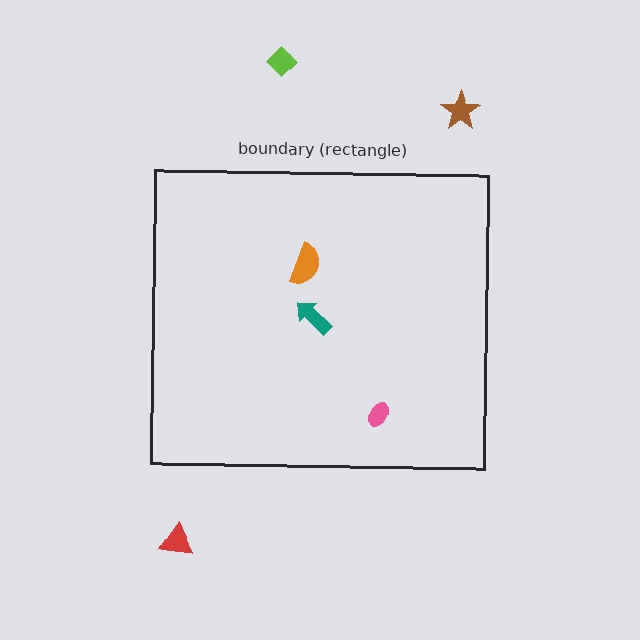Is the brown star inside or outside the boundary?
Outside.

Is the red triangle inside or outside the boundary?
Outside.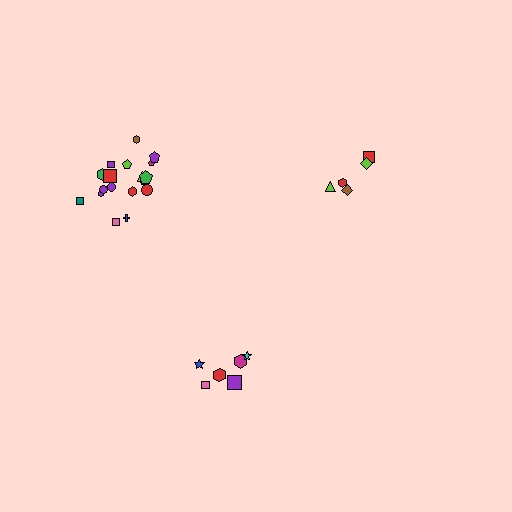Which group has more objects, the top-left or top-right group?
The top-left group.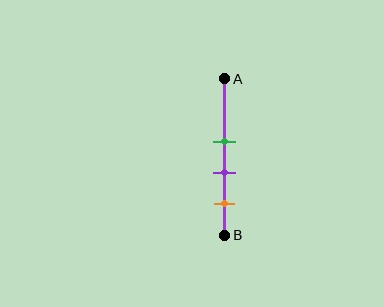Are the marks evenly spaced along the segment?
Yes, the marks are approximately evenly spaced.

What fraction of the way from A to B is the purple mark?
The purple mark is approximately 60% (0.6) of the way from A to B.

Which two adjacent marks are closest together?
The green and purple marks are the closest adjacent pair.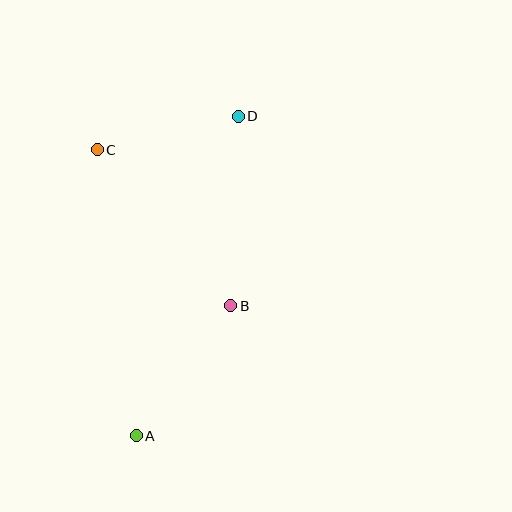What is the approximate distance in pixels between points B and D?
The distance between B and D is approximately 190 pixels.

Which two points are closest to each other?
Points C and D are closest to each other.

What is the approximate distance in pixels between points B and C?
The distance between B and C is approximately 205 pixels.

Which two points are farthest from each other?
Points A and D are farthest from each other.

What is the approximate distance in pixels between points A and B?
The distance between A and B is approximately 161 pixels.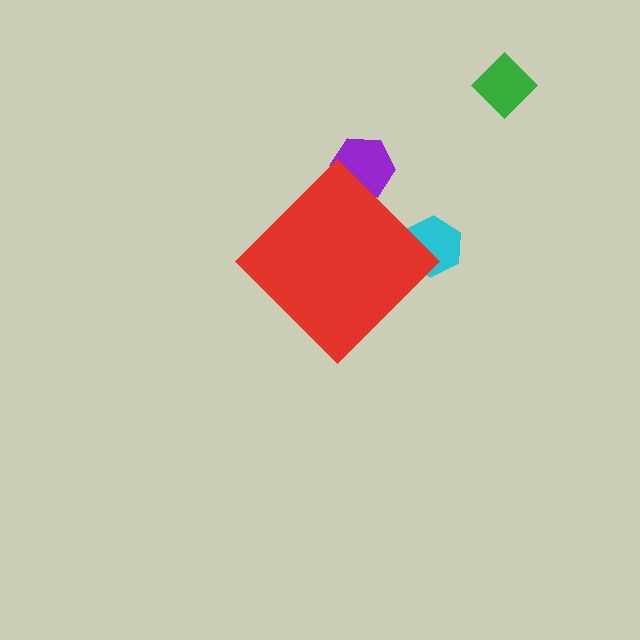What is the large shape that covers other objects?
A red diamond.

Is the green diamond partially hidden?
No, the green diamond is fully visible.